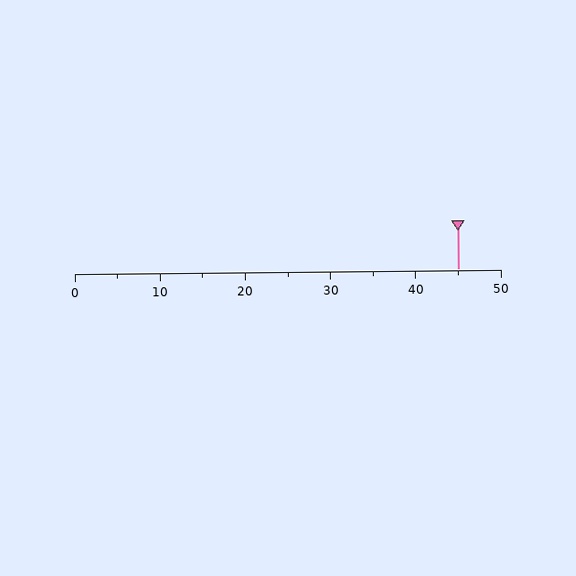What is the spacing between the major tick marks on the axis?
The major ticks are spaced 10 apart.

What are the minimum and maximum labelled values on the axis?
The axis runs from 0 to 50.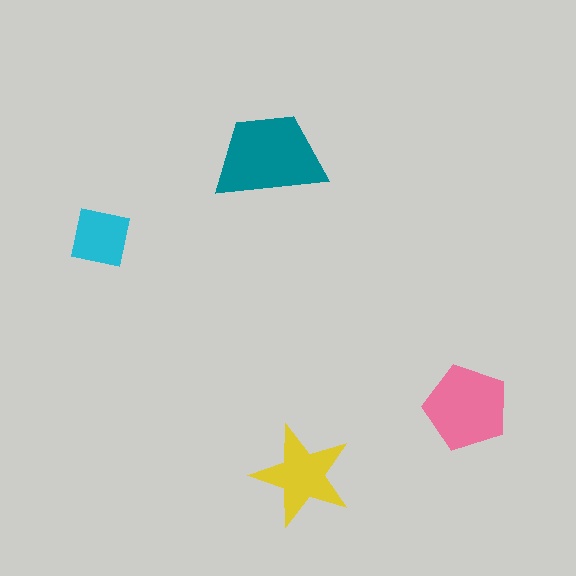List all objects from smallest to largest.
The cyan square, the yellow star, the pink pentagon, the teal trapezoid.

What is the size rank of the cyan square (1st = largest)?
4th.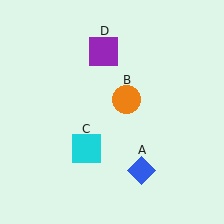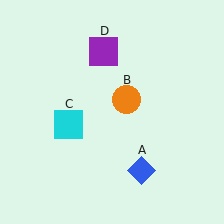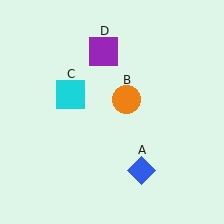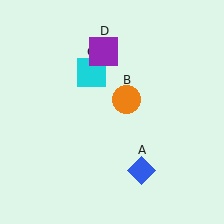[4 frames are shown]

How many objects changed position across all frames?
1 object changed position: cyan square (object C).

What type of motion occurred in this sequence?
The cyan square (object C) rotated clockwise around the center of the scene.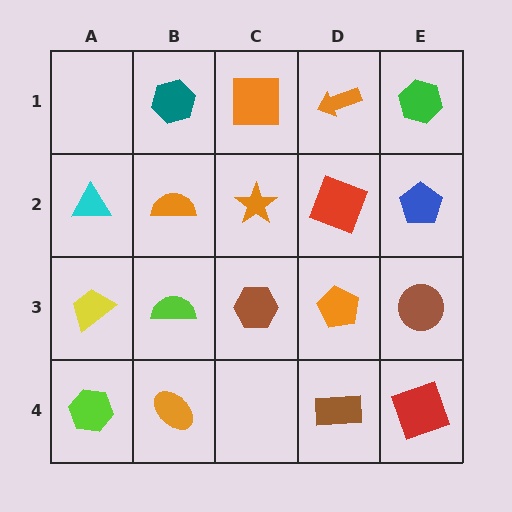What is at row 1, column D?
An orange arrow.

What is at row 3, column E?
A brown circle.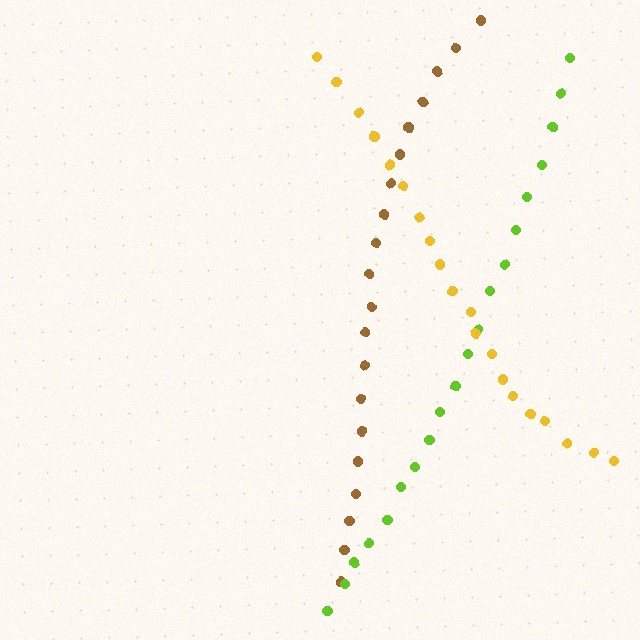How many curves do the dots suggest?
There are 3 distinct paths.